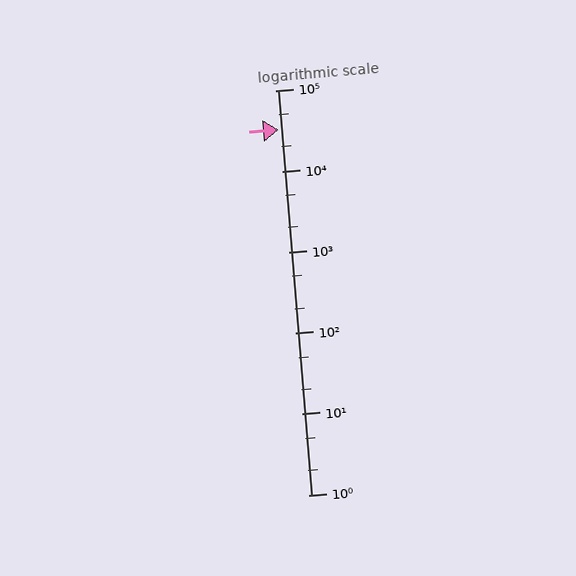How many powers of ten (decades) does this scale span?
The scale spans 5 decades, from 1 to 100000.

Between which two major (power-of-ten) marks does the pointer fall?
The pointer is between 10000 and 100000.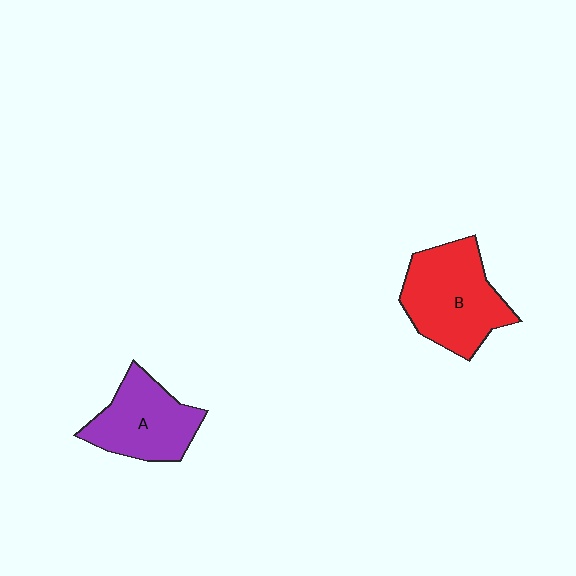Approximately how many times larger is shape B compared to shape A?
Approximately 1.2 times.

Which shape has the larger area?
Shape B (red).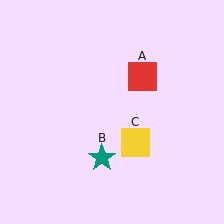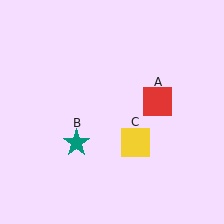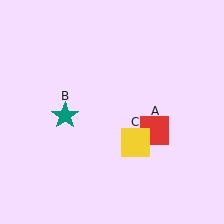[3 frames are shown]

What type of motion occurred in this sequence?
The red square (object A), teal star (object B) rotated clockwise around the center of the scene.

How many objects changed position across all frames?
2 objects changed position: red square (object A), teal star (object B).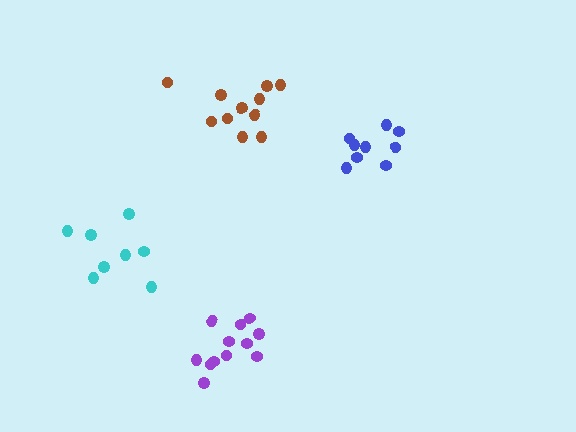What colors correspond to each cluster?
The clusters are colored: brown, cyan, blue, purple.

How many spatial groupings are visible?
There are 4 spatial groupings.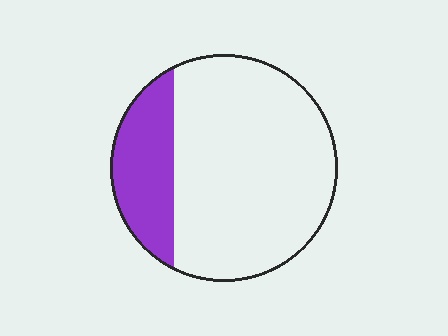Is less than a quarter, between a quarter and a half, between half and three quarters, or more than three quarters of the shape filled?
Less than a quarter.